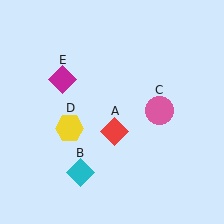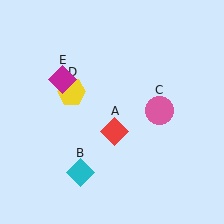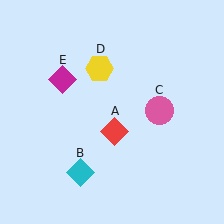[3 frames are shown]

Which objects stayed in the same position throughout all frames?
Red diamond (object A) and cyan diamond (object B) and pink circle (object C) and magenta diamond (object E) remained stationary.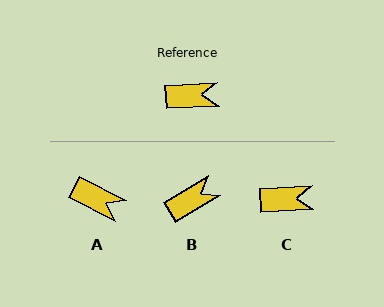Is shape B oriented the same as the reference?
No, it is off by about 28 degrees.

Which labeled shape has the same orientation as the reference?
C.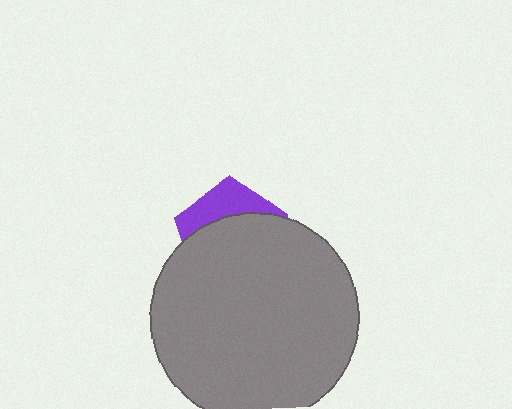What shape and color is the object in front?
The object in front is a gray circle.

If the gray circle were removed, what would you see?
You would see the complete purple pentagon.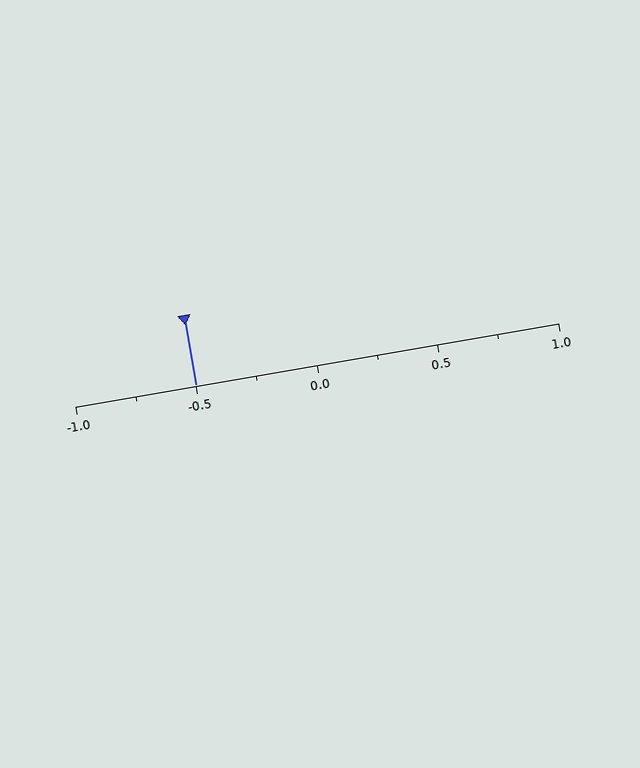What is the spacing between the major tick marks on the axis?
The major ticks are spaced 0.5 apart.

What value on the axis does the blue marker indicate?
The marker indicates approximately -0.5.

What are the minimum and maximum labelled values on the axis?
The axis runs from -1.0 to 1.0.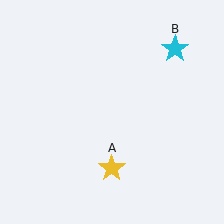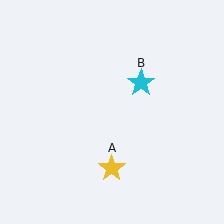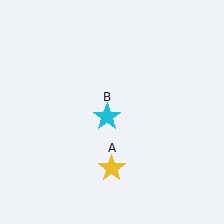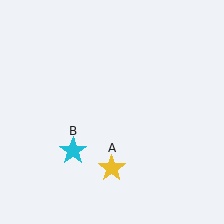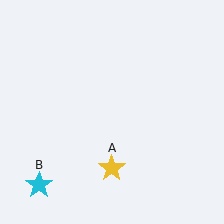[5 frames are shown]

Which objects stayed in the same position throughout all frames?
Yellow star (object A) remained stationary.